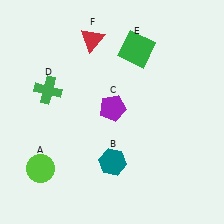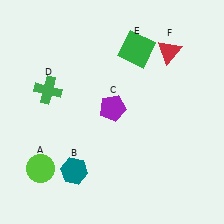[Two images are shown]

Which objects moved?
The objects that moved are: the teal hexagon (B), the red triangle (F).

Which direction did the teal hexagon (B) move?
The teal hexagon (B) moved left.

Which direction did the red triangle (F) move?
The red triangle (F) moved right.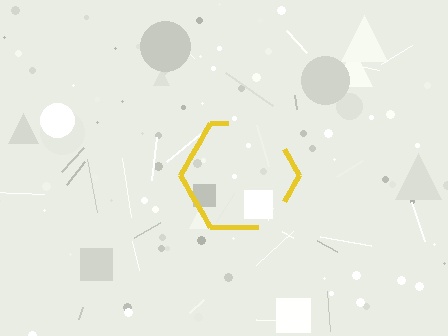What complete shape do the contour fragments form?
The contour fragments form a hexagon.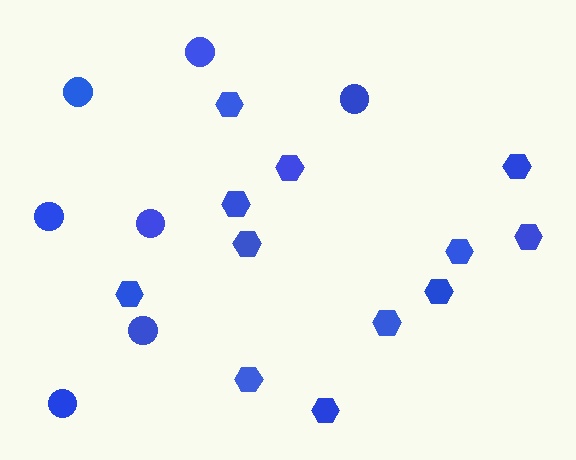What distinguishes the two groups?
There are 2 groups: one group of circles (7) and one group of hexagons (12).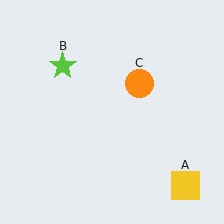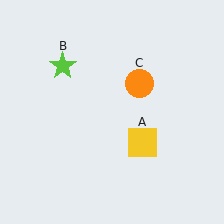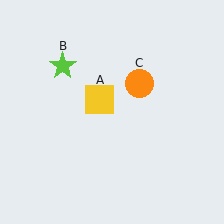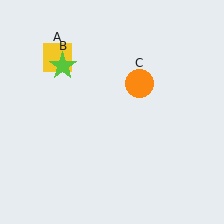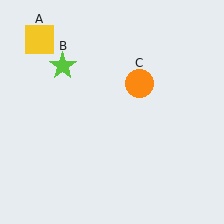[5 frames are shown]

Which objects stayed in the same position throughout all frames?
Lime star (object B) and orange circle (object C) remained stationary.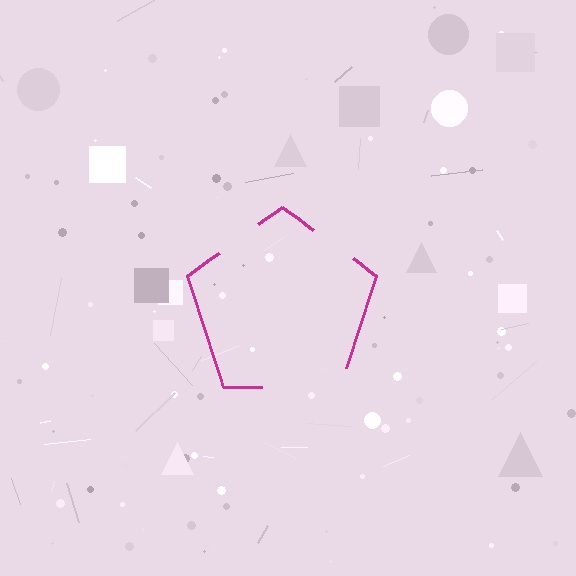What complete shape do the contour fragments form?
The contour fragments form a pentagon.